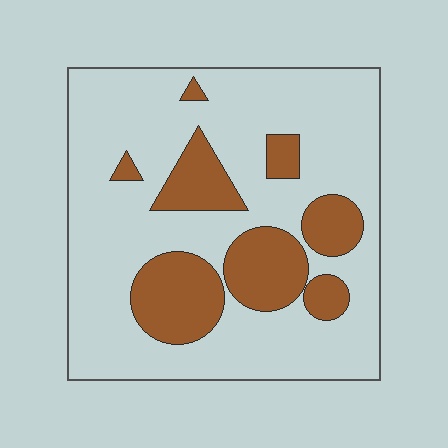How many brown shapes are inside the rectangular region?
8.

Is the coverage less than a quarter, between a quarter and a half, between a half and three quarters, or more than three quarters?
Less than a quarter.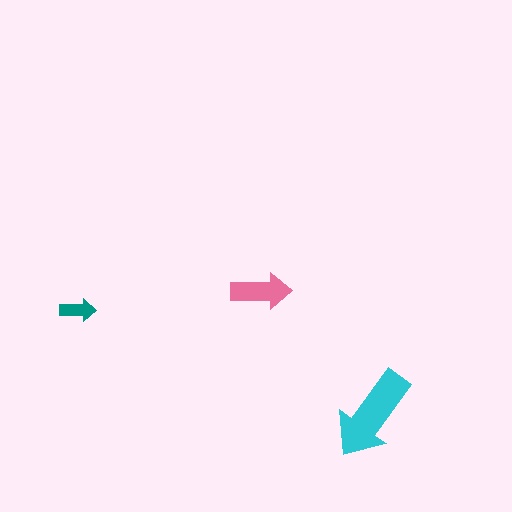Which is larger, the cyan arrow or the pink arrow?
The cyan one.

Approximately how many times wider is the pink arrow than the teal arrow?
About 1.5 times wider.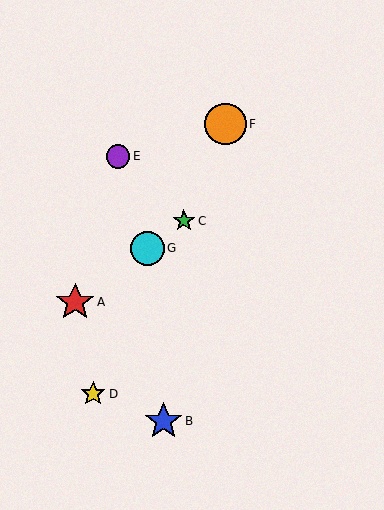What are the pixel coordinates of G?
Object G is at (147, 248).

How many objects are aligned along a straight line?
3 objects (A, C, G) are aligned along a straight line.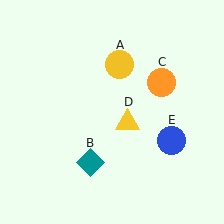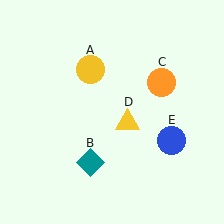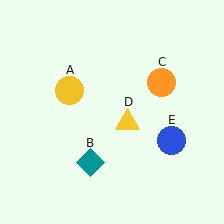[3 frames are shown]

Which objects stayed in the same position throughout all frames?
Teal diamond (object B) and orange circle (object C) and yellow triangle (object D) and blue circle (object E) remained stationary.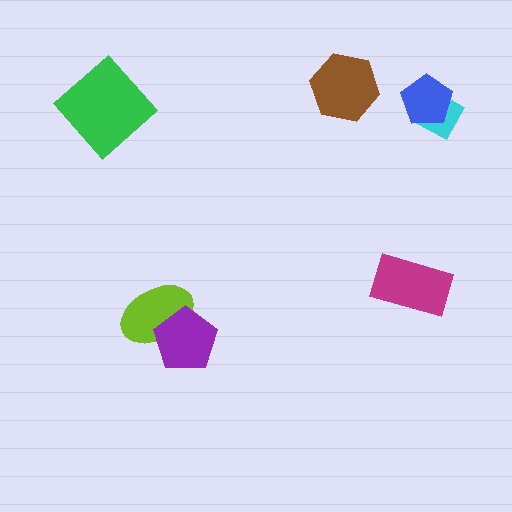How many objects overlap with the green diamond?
0 objects overlap with the green diamond.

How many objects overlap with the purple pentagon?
1 object overlaps with the purple pentagon.